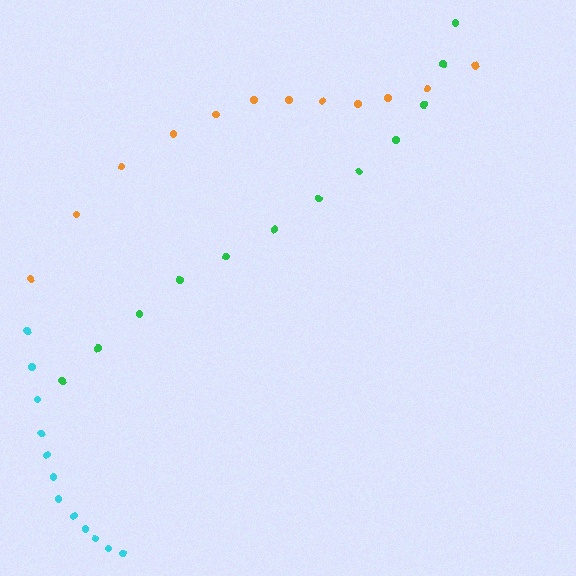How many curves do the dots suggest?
There are 3 distinct paths.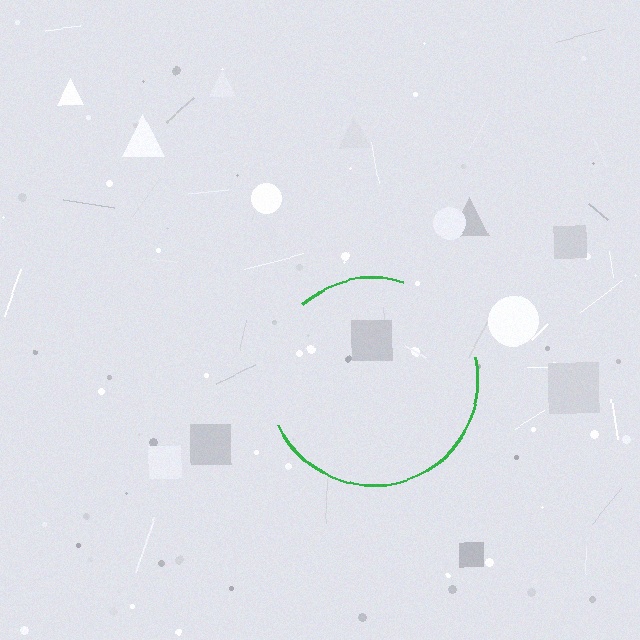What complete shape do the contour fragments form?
The contour fragments form a circle.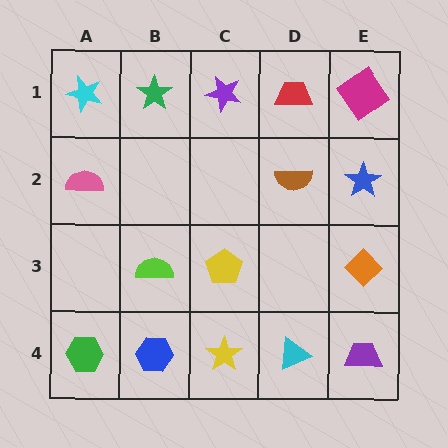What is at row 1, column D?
A red trapezoid.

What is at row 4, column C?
A yellow star.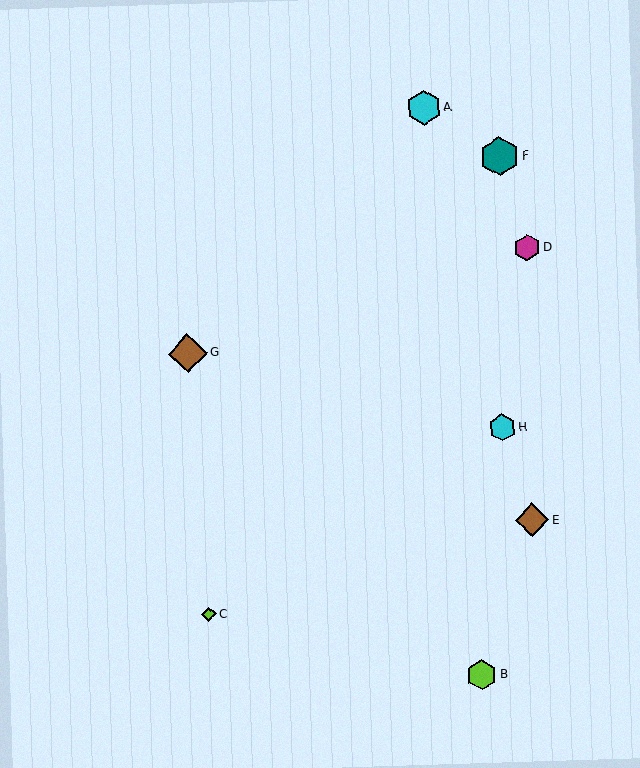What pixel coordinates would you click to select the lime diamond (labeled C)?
Click at (209, 614) to select the lime diamond C.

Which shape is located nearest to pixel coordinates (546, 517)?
The brown diamond (labeled E) at (532, 520) is nearest to that location.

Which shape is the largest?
The brown diamond (labeled G) is the largest.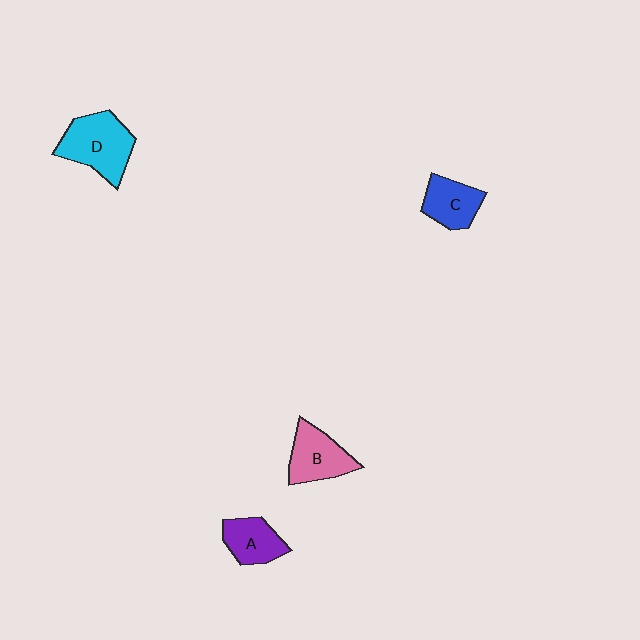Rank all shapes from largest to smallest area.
From largest to smallest: D (cyan), B (pink), C (blue), A (purple).